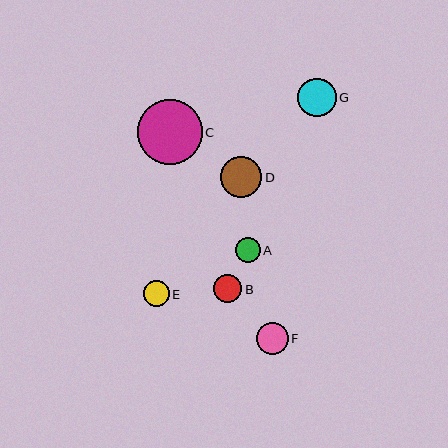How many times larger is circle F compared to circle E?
Circle F is approximately 1.2 times the size of circle E.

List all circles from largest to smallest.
From largest to smallest: C, D, G, F, B, E, A.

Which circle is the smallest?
Circle A is the smallest with a size of approximately 25 pixels.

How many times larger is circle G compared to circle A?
Circle G is approximately 1.5 times the size of circle A.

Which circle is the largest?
Circle C is the largest with a size of approximately 65 pixels.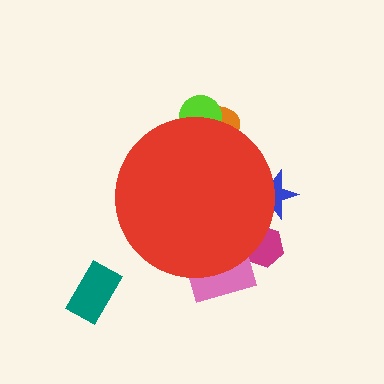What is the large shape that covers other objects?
A red circle.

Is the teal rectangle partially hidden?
No, the teal rectangle is fully visible.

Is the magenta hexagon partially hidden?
Yes, the magenta hexagon is partially hidden behind the red circle.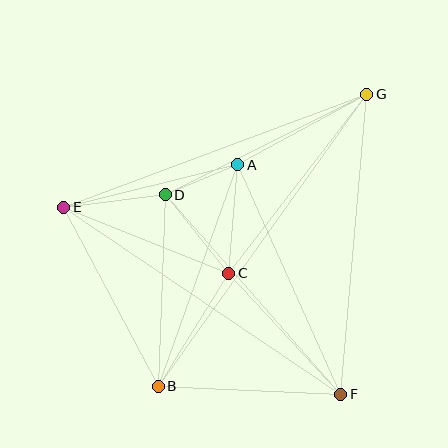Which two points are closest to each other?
Points A and D are closest to each other.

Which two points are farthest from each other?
Points B and G are farthest from each other.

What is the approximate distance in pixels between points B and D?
The distance between B and D is approximately 192 pixels.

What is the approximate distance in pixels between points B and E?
The distance between B and E is approximately 202 pixels.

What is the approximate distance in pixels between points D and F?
The distance between D and F is approximately 266 pixels.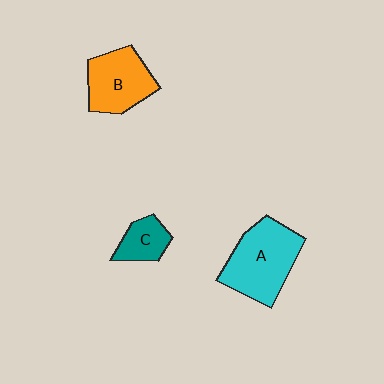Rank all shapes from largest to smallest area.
From largest to smallest: A (cyan), B (orange), C (teal).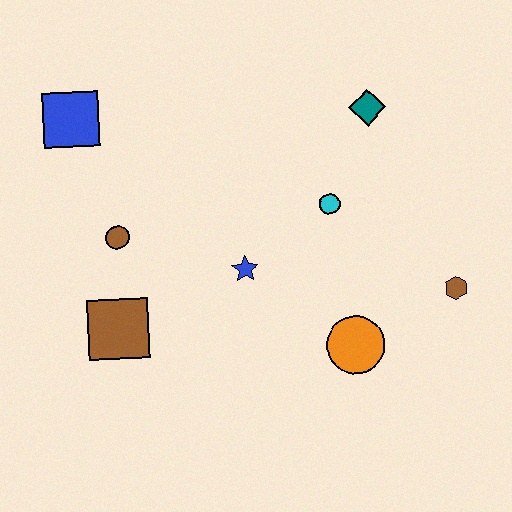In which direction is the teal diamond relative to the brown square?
The teal diamond is to the right of the brown square.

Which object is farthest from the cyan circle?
The blue square is farthest from the cyan circle.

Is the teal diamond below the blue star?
No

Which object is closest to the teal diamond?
The cyan circle is closest to the teal diamond.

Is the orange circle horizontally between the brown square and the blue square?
No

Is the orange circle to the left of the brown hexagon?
Yes